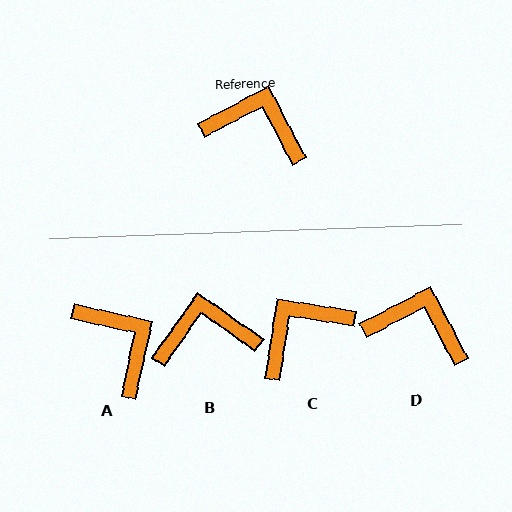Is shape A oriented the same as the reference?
No, it is off by about 40 degrees.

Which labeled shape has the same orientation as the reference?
D.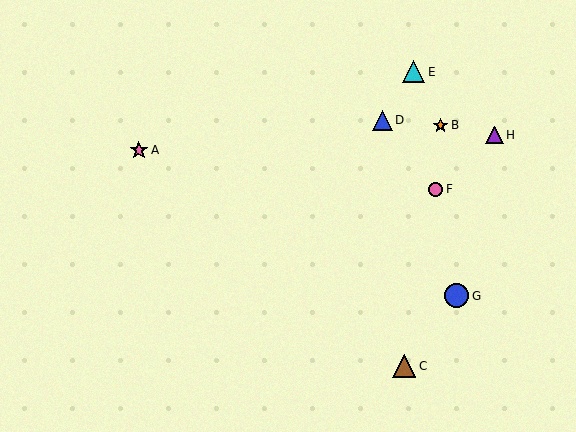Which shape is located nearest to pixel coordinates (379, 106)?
The blue triangle (labeled D) at (383, 120) is nearest to that location.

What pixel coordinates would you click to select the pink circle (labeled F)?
Click at (435, 189) to select the pink circle F.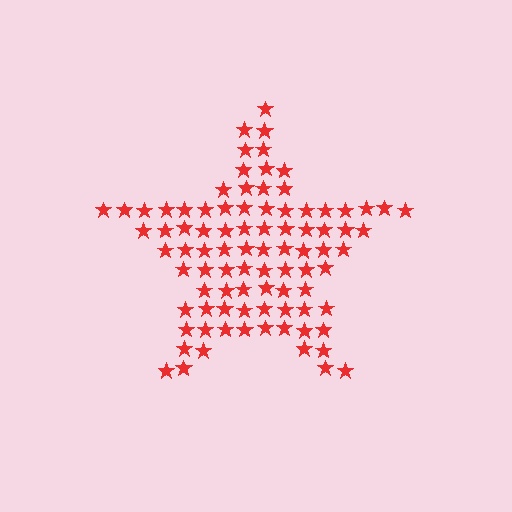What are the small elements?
The small elements are stars.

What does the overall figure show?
The overall figure shows a star.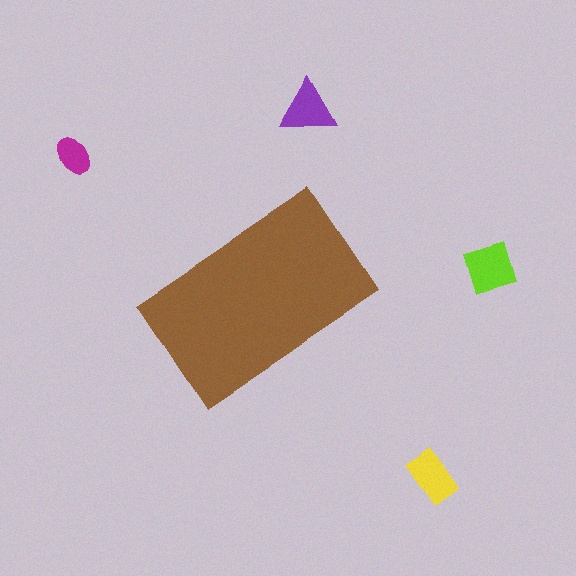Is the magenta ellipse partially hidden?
No, the magenta ellipse is fully visible.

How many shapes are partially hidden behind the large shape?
0 shapes are partially hidden.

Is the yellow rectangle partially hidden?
No, the yellow rectangle is fully visible.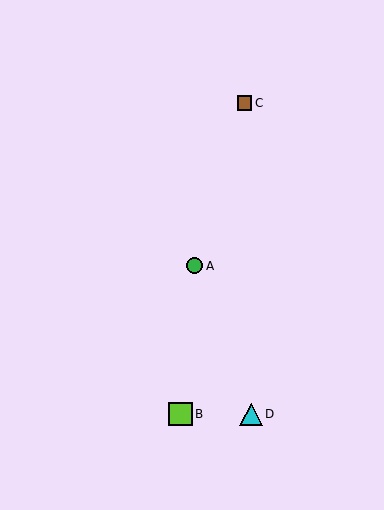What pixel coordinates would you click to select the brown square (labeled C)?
Click at (245, 103) to select the brown square C.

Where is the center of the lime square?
The center of the lime square is at (181, 414).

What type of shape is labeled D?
Shape D is a cyan triangle.